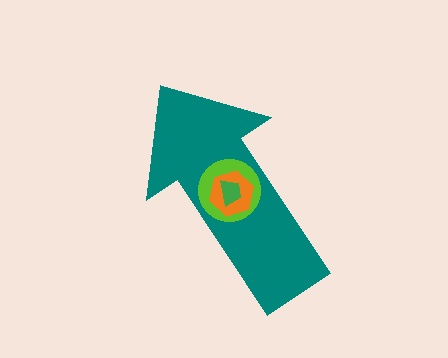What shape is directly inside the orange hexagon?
The green trapezoid.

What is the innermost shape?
The green trapezoid.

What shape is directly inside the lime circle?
The orange hexagon.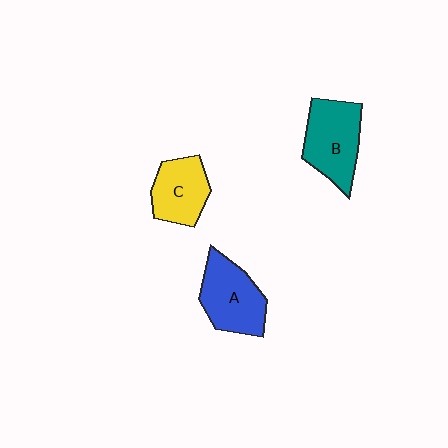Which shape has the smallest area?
Shape C (yellow).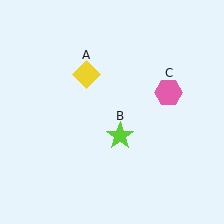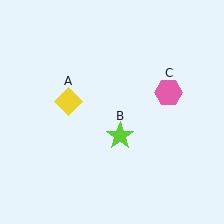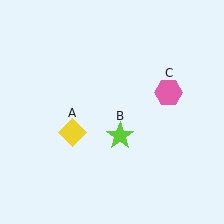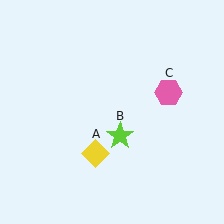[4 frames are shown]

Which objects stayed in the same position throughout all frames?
Lime star (object B) and pink hexagon (object C) remained stationary.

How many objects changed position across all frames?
1 object changed position: yellow diamond (object A).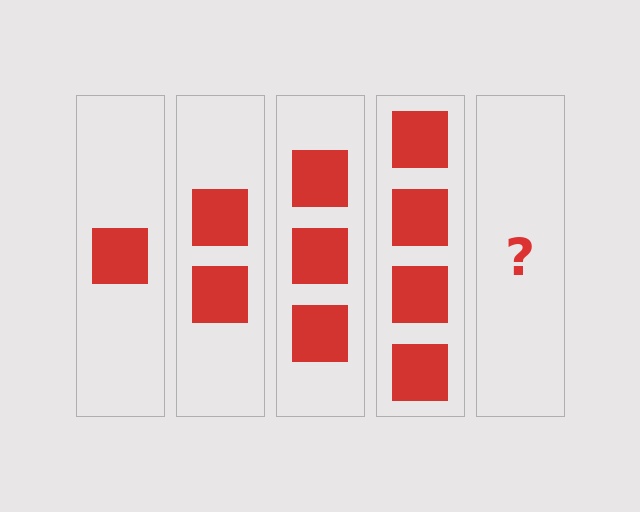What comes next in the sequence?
The next element should be 5 squares.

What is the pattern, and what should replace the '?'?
The pattern is that each step adds one more square. The '?' should be 5 squares.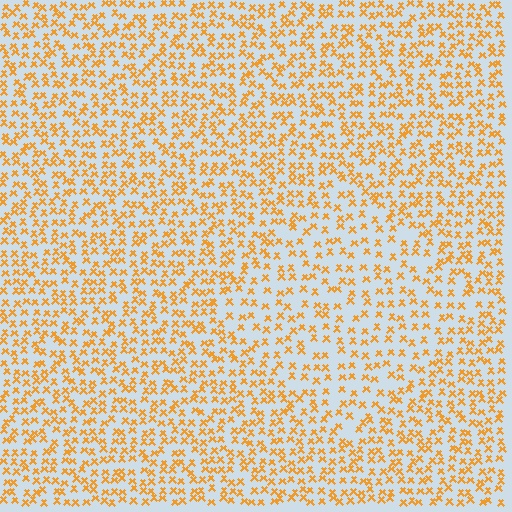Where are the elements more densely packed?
The elements are more densely packed outside the diamond boundary.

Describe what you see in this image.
The image contains small orange elements arranged at two different densities. A diamond-shaped region is visible where the elements are less densely packed than the surrounding area.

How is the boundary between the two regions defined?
The boundary is defined by a change in element density (approximately 1.6x ratio). All elements are the same color, size, and shape.